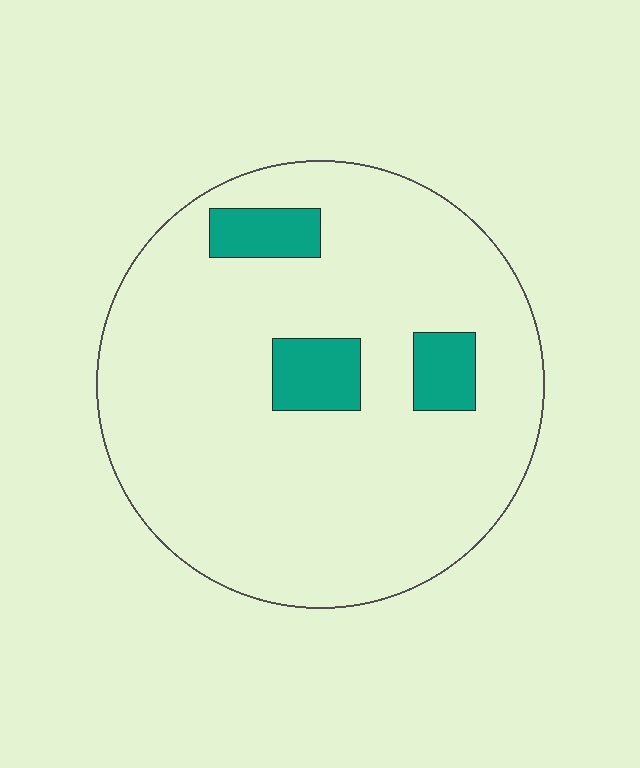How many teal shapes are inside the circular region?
3.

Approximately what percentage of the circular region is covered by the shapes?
Approximately 10%.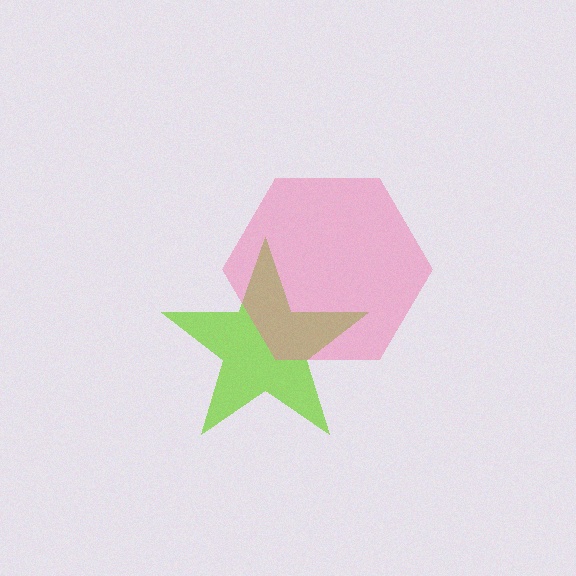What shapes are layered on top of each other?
The layered shapes are: a lime star, a pink hexagon.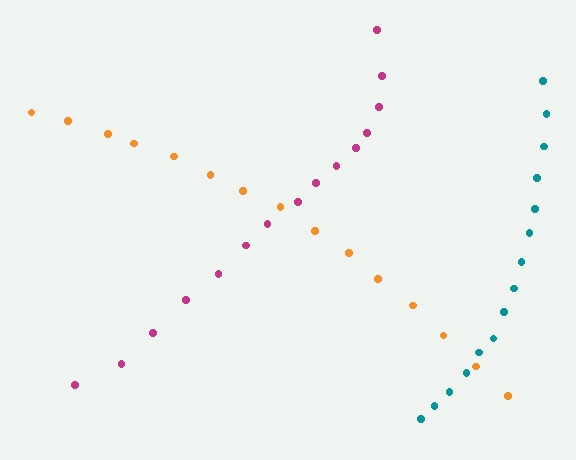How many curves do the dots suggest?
There are 3 distinct paths.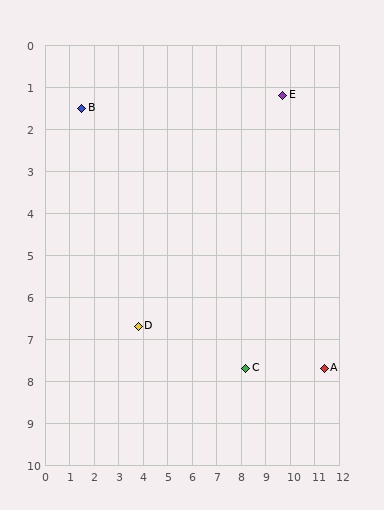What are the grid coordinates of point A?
Point A is at approximately (11.4, 7.7).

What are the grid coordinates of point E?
Point E is at approximately (9.7, 1.2).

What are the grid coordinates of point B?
Point B is at approximately (1.5, 1.5).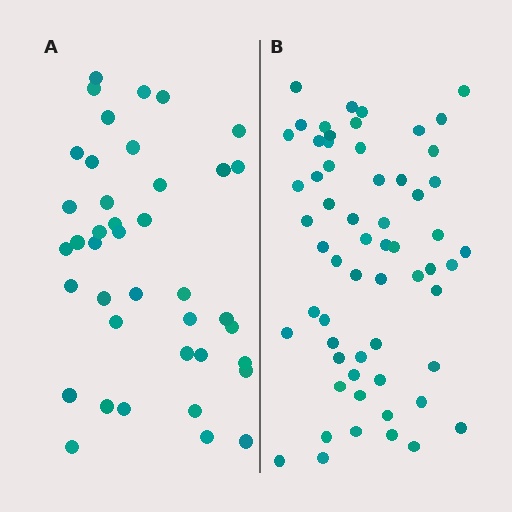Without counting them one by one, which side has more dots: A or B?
Region B (the right region) has more dots.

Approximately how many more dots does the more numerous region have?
Region B has approximately 20 more dots than region A.